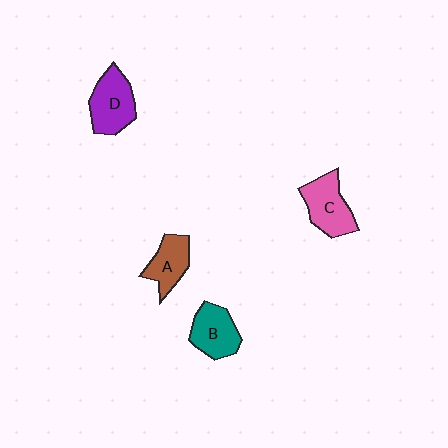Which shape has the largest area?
Shape D (purple).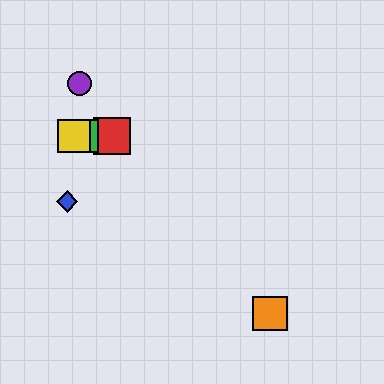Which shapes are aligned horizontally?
The red square, the green square, the yellow square are aligned horizontally.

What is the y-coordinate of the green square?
The green square is at y≈136.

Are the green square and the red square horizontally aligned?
Yes, both are at y≈136.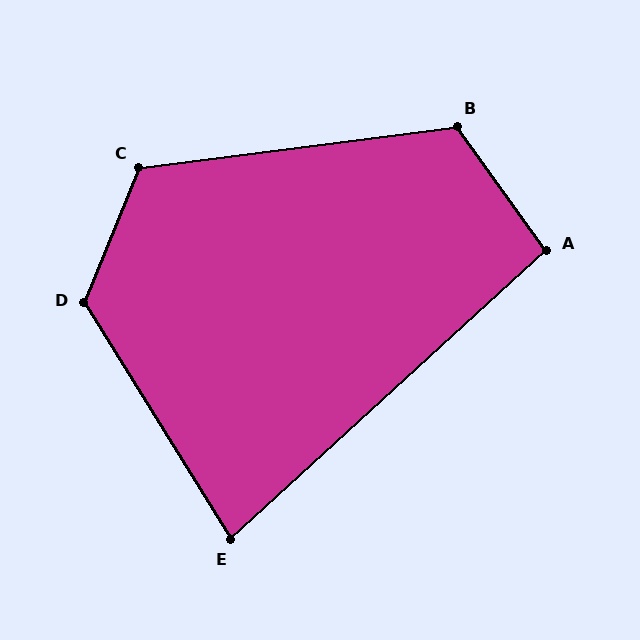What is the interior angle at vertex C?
Approximately 119 degrees (obtuse).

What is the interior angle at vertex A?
Approximately 97 degrees (obtuse).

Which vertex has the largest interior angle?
D, at approximately 126 degrees.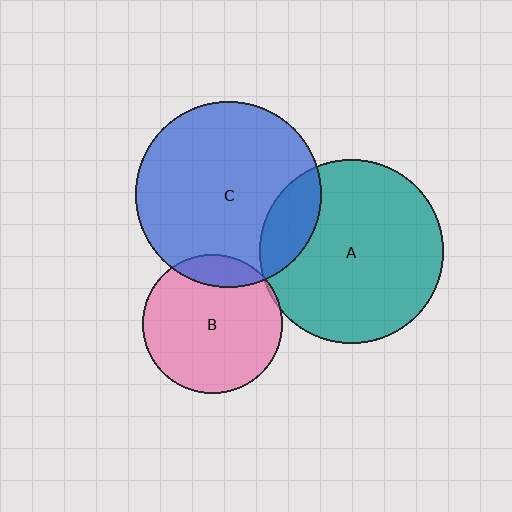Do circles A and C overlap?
Yes.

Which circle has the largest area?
Circle C (blue).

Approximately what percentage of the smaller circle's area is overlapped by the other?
Approximately 15%.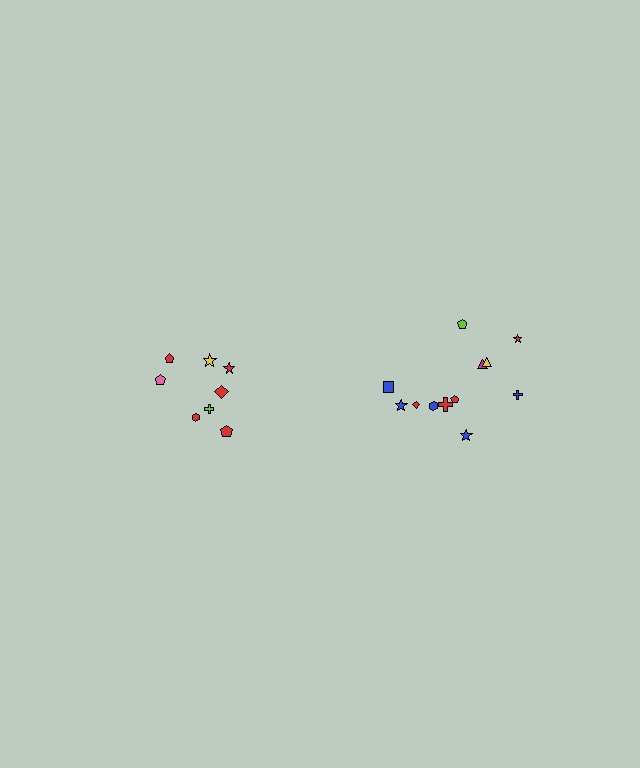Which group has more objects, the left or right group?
The right group.